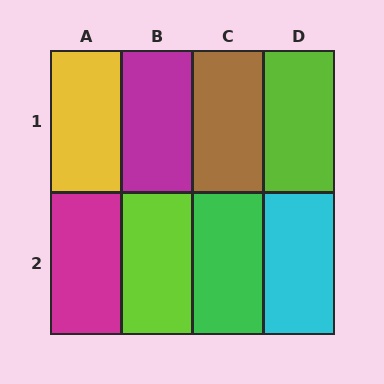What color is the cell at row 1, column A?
Yellow.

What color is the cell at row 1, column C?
Brown.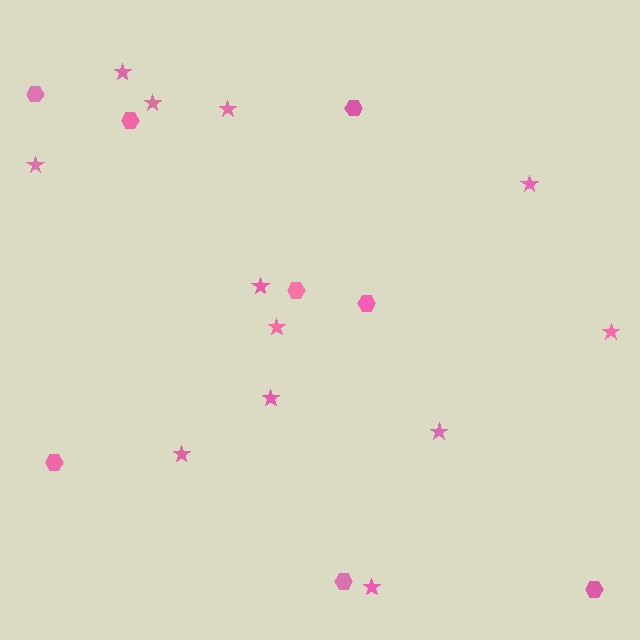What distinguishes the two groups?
There are 2 groups: one group of hexagons (8) and one group of stars (12).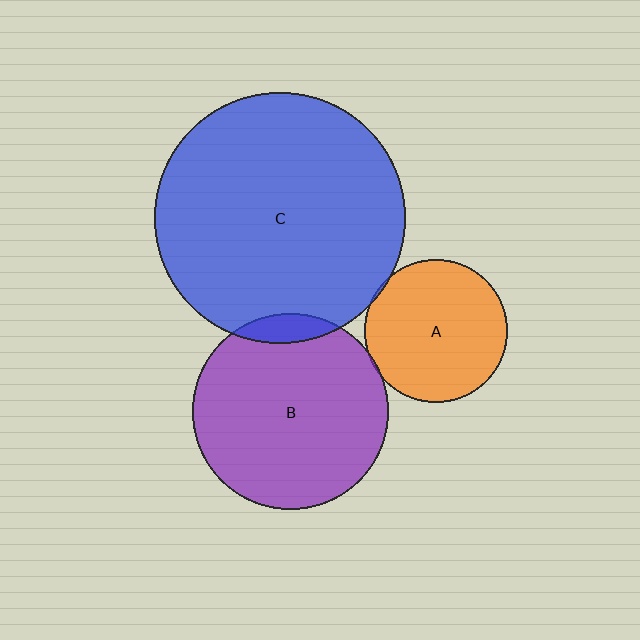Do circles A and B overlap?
Yes.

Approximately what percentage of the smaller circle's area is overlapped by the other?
Approximately 5%.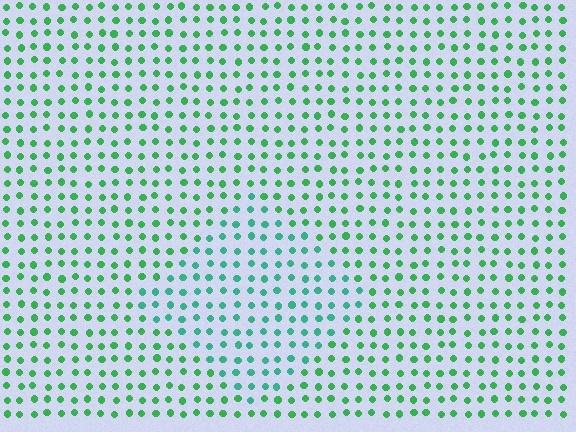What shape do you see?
I see a diamond.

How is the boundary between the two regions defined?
The boundary is defined purely by a slight shift in hue (about 28 degrees). Spacing, size, and orientation are identical on both sides.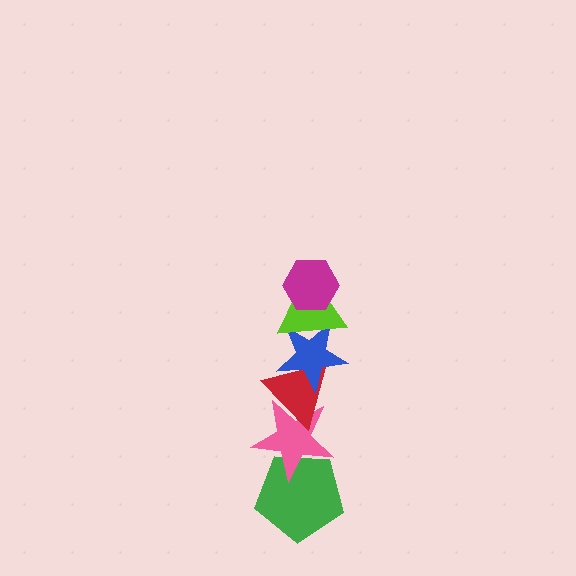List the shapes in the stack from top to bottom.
From top to bottom: the magenta hexagon, the lime triangle, the blue star, the red triangle, the pink star, the green pentagon.